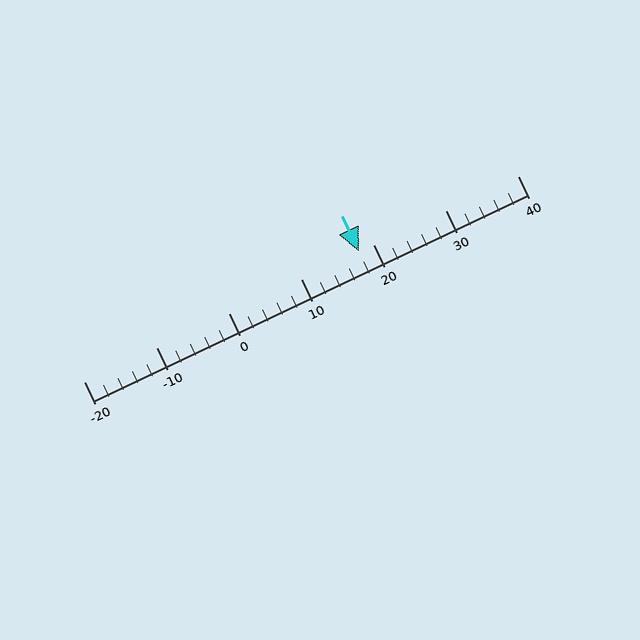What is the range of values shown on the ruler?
The ruler shows values from -20 to 40.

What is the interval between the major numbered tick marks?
The major tick marks are spaced 10 units apart.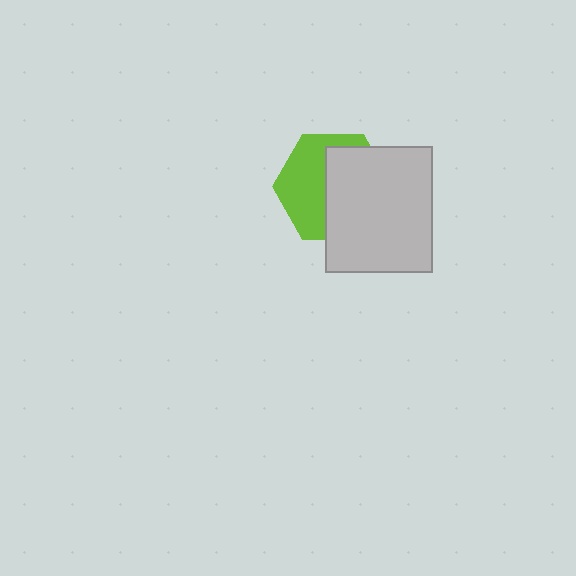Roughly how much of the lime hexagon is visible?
About half of it is visible (roughly 47%).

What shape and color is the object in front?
The object in front is a light gray rectangle.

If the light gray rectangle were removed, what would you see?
You would see the complete lime hexagon.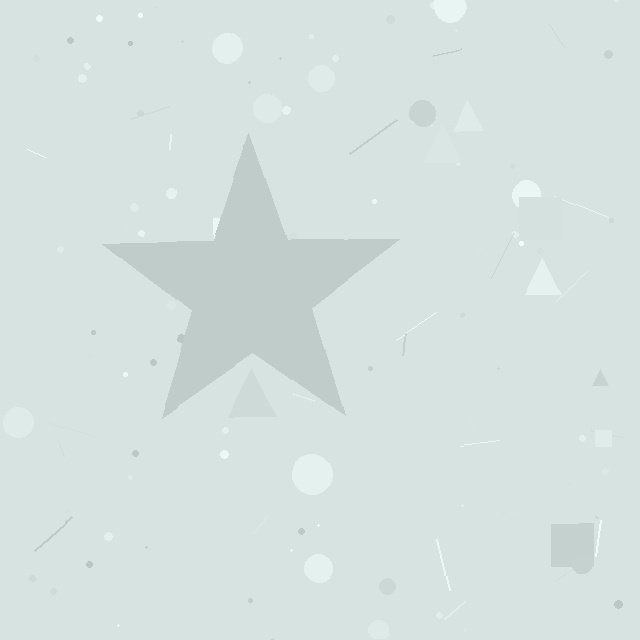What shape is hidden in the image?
A star is hidden in the image.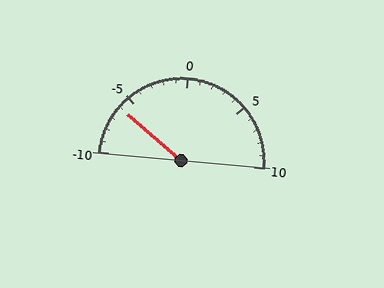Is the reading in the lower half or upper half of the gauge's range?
The reading is in the lower half of the range (-10 to 10).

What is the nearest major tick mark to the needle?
The nearest major tick mark is -5.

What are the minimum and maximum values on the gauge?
The gauge ranges from -10 to 10.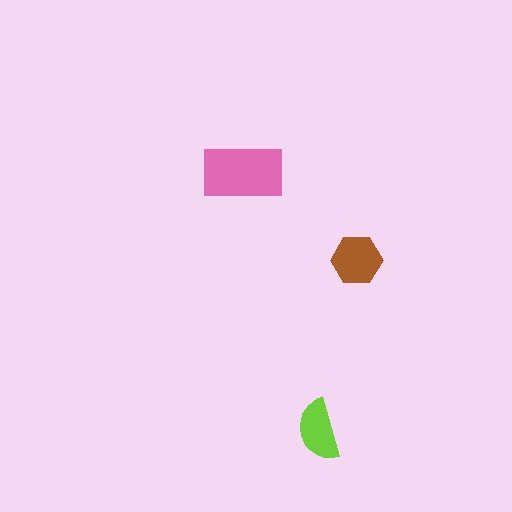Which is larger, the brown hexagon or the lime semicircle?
The brown hexagon.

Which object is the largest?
The pink rectangle.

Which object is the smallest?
The lime semicircle.